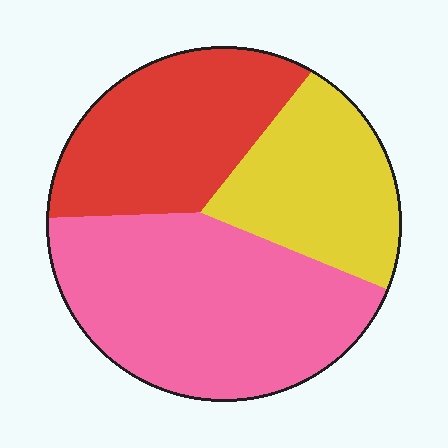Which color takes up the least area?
Yellow, at roughly 25%.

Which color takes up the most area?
Pink, at roughly 45%.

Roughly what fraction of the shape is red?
Red covers 29% of the shape.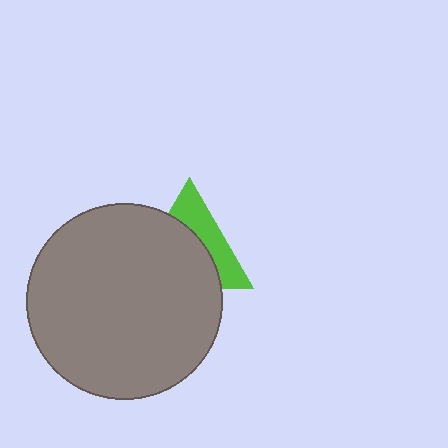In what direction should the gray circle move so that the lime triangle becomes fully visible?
The gray circle should move toward the lower-left. That is the shortest direction to clear the overlap and leave the lime triangle fully visible.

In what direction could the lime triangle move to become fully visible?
The lime triangle could move toward the upper-right. That would shift it out from behind the gray circle entirely.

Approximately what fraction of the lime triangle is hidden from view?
Roughly 61% of the lime triangle is hidden behind the gray circle.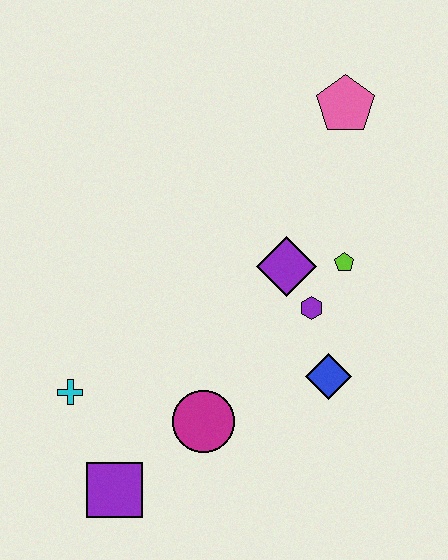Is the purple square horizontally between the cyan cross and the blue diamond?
Yes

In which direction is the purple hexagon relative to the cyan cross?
The purple hexagon is to the right of the cyan cross.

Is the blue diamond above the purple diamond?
No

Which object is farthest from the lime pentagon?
The purple square is farthest from the lime pentagon.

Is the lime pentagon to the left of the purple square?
No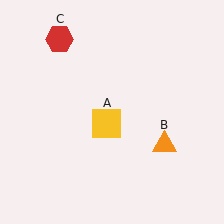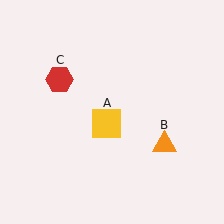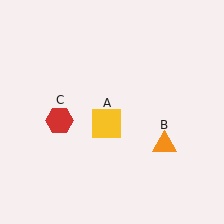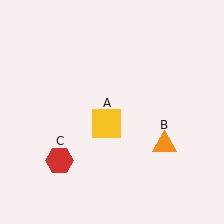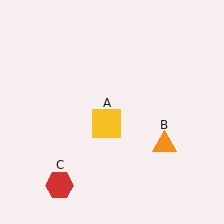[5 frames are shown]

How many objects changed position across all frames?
1 object changed position: red hexagon (object C).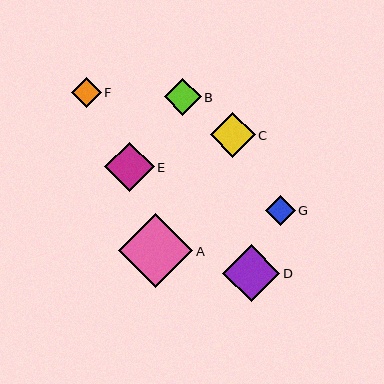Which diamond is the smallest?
Diamond G is the smallest with a size of approximately 29 pixels.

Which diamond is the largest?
Diamond A is the largest with a size of approximately 74 pixels.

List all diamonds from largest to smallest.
From largest to smallest: A, D, E, C, B, F, G.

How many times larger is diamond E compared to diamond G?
Diamond E is approximately 1.7 times the size of diamond G.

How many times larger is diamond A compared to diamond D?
Diamond A is approximately 1.3 times the size of diamond D.